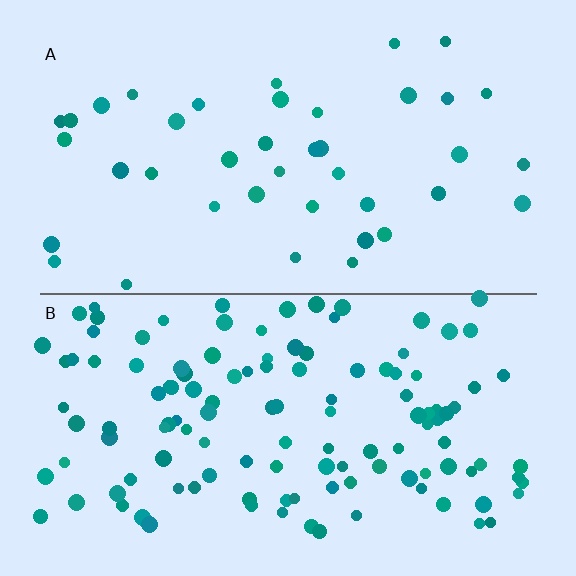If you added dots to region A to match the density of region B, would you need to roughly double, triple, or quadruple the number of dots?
Approximately triple.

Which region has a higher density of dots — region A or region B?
B (the bottom).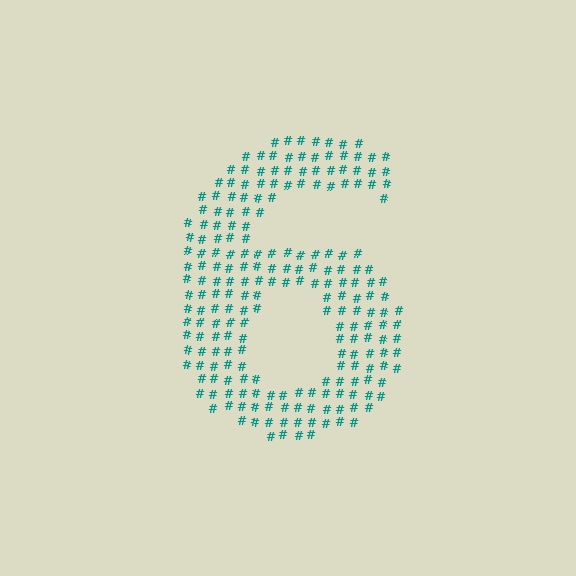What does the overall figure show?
The overall figure shows the digit 6.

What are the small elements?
The small elements are hash symbols.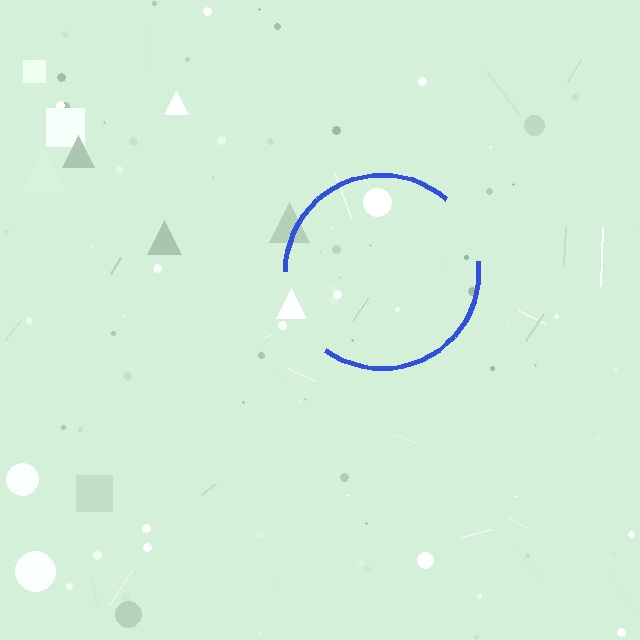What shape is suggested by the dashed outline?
The dashed outline suggests a circle.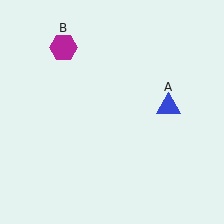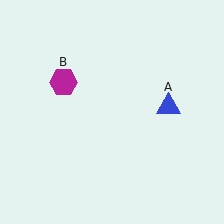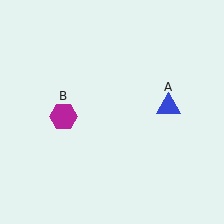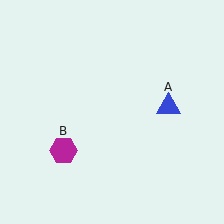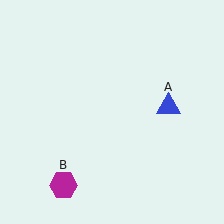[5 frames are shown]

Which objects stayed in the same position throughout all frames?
Blue triangle (object A) remained stationary.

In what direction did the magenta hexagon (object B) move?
The magenta hexagon (object B) moved down.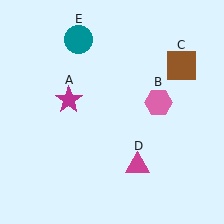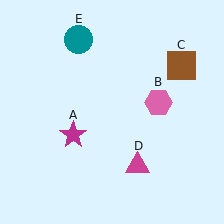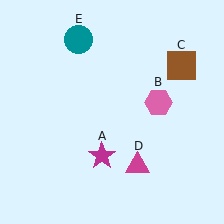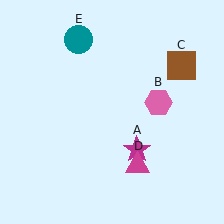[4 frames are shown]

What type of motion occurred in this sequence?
The magenta star (object A) rotated counterclockwise around the center of the scene.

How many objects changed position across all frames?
1 object changed position: magenta star (object A).